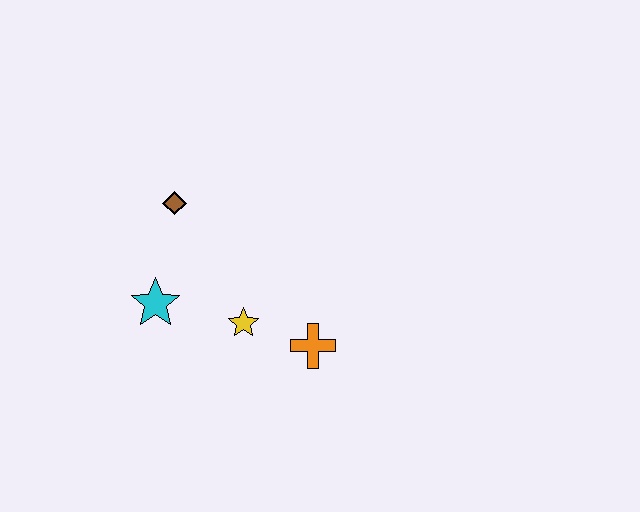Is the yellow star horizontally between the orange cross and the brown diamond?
Yes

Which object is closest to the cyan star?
The yellow star is closest to the cyan star.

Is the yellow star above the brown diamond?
No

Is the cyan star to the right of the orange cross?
No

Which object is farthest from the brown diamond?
The orange cross is farthest from the brown diamond.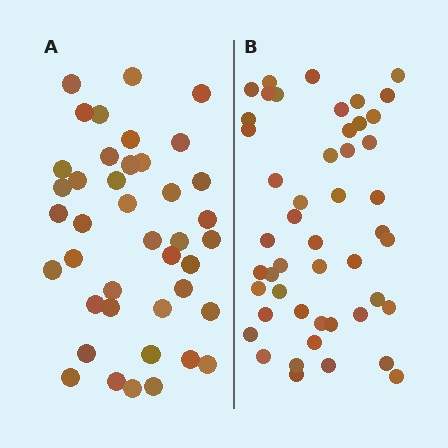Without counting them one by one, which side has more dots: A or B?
Region B (the right region) has more dots.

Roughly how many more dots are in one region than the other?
Region B has roughly 8 or so more dots than region A.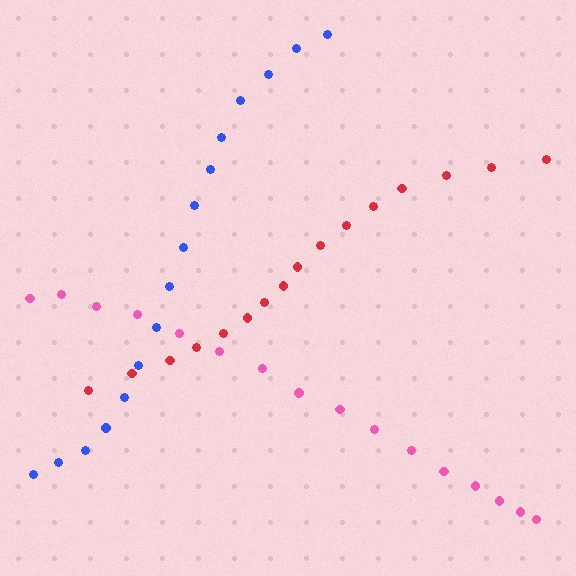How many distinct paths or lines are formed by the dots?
There are 3 distinct paths.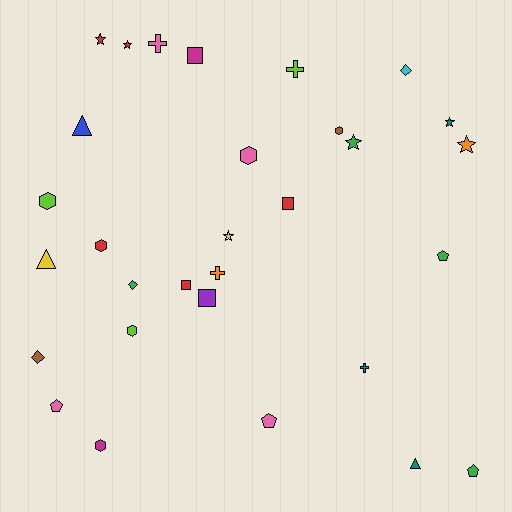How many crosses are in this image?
There are 4 crosses.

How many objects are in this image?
There are 30 objects.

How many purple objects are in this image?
There is 1 purple object.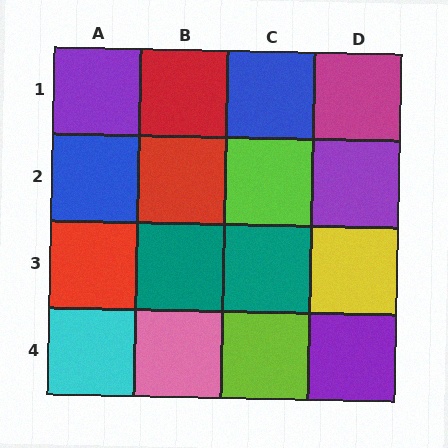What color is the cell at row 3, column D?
Yellow.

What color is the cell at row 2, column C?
Lime.